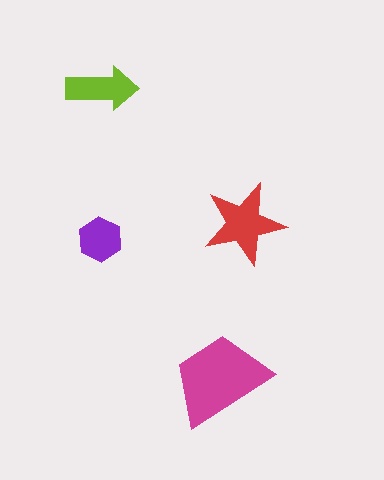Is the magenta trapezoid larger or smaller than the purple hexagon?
Larger.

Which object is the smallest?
The purple hexagon.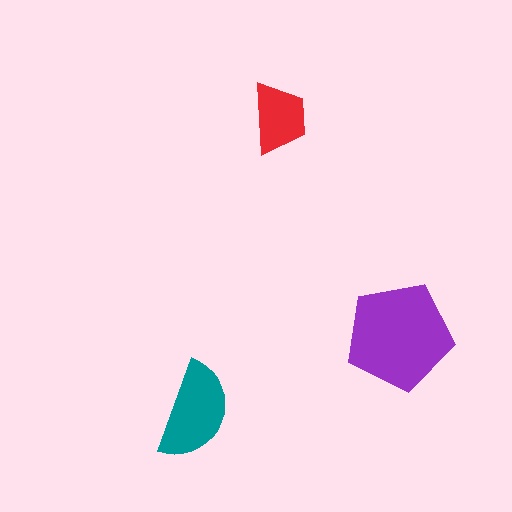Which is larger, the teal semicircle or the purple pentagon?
The purple pentagon.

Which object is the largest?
The purple pentagon.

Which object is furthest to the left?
The teal semicircle is leftmost.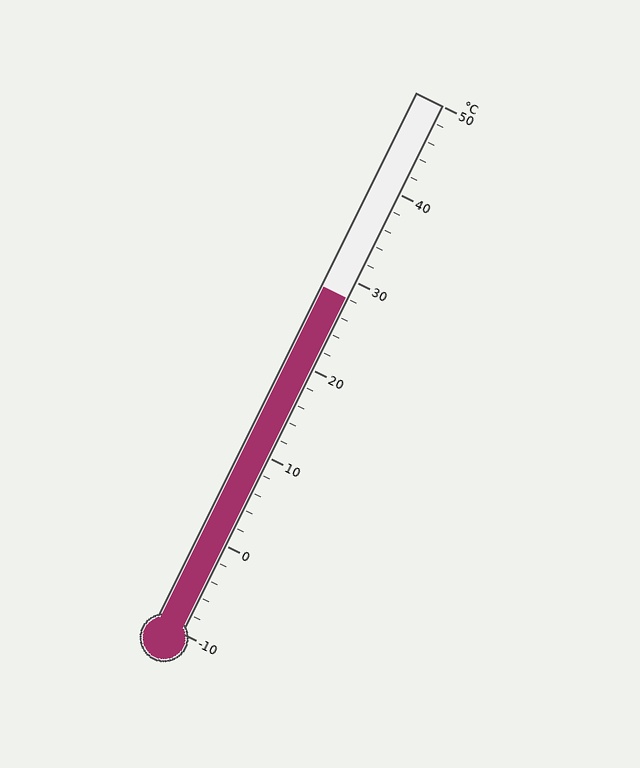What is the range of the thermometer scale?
The thermometer scale ranges from -10°C to 50°C.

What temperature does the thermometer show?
The thermometer shows approximately 28°C.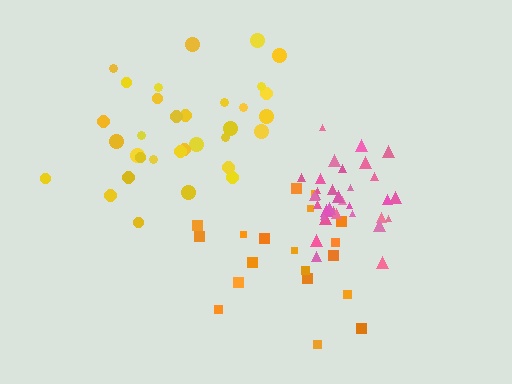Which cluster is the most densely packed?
Pink.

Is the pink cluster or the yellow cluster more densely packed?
Pink.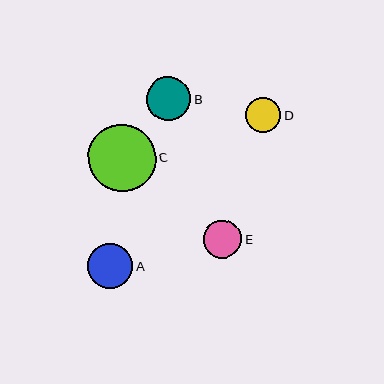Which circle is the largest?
Circle C is the largest with a size of approximately 67 pixels.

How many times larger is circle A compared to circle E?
Circle A is approximately 1.2 times the size of circle E.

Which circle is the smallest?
Circle D is the smallest with a size of approximately 36 pixels.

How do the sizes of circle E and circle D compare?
Circle E and circle D are approximately the same size.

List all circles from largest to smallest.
From largest to smallest: C, A, B, E, D.